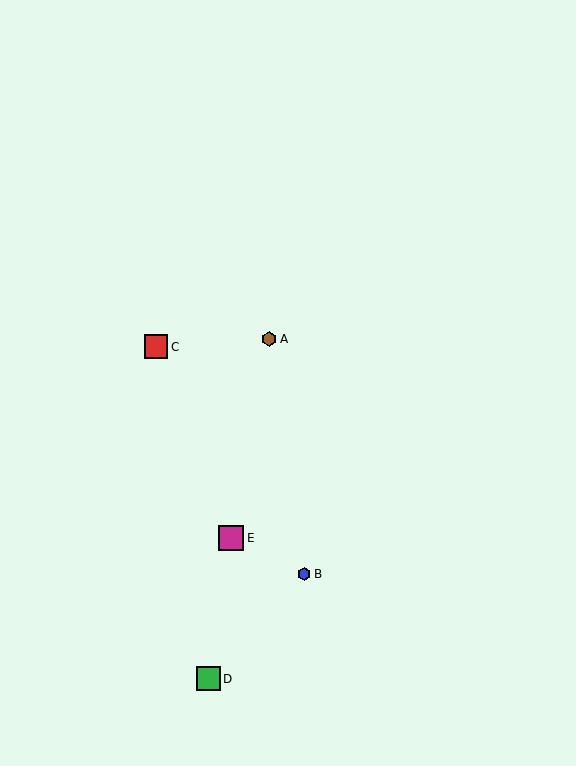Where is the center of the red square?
The center of the red square is at (156, 347).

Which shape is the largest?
The magenta square (labeled E) is the largest.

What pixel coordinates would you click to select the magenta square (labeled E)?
Click at (231, 538) to select the magenta square E.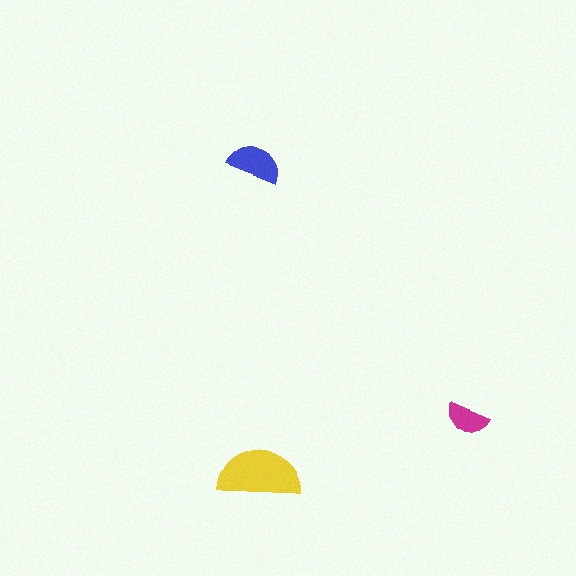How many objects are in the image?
There are 3 objects in the image.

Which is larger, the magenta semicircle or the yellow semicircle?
The yellow one.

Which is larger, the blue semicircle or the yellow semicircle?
The yellow one.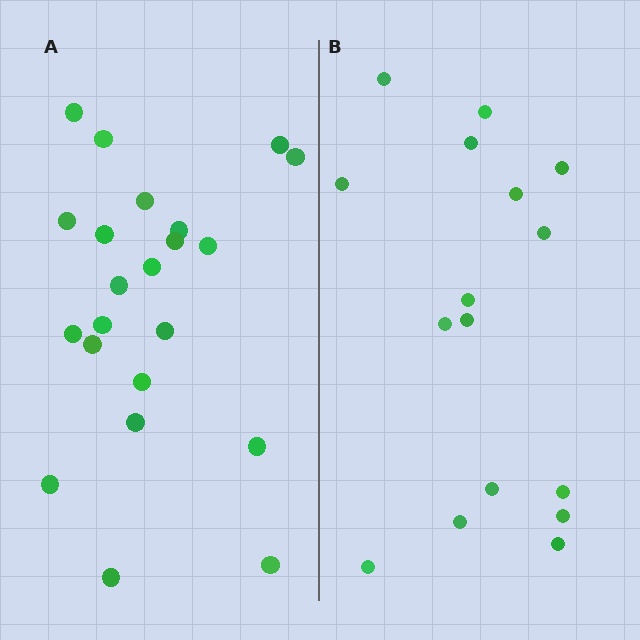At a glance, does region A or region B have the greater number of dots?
Region A (the left region) has more dots.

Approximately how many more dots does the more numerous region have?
Region A has about 6 more dots than region B.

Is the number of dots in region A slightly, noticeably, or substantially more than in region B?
Region A has noticeably more, but not dramatically so. The ratio is roughly 1.4 to 1.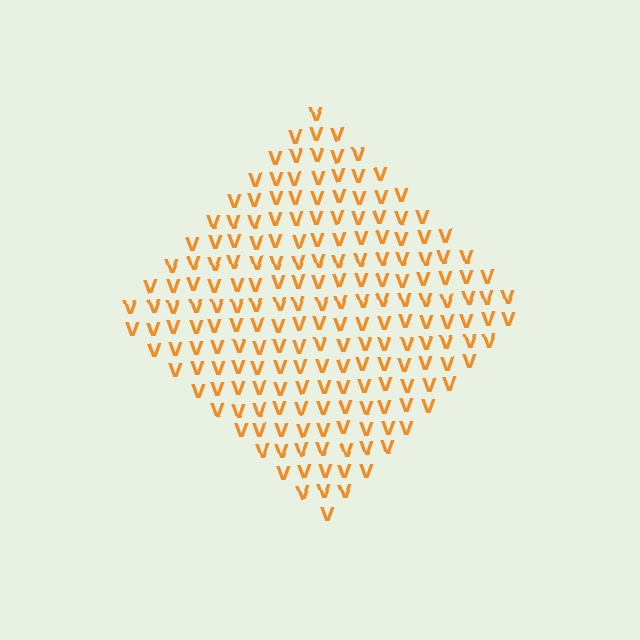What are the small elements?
The small elements are letter V's.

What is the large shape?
The large shape is a diamond.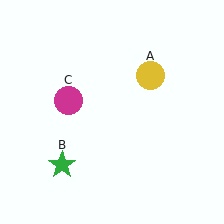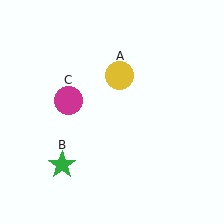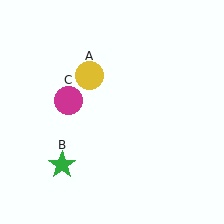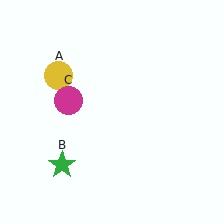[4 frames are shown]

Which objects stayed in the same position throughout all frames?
Green star (object B) and magenta circle (object C) remained stationary.